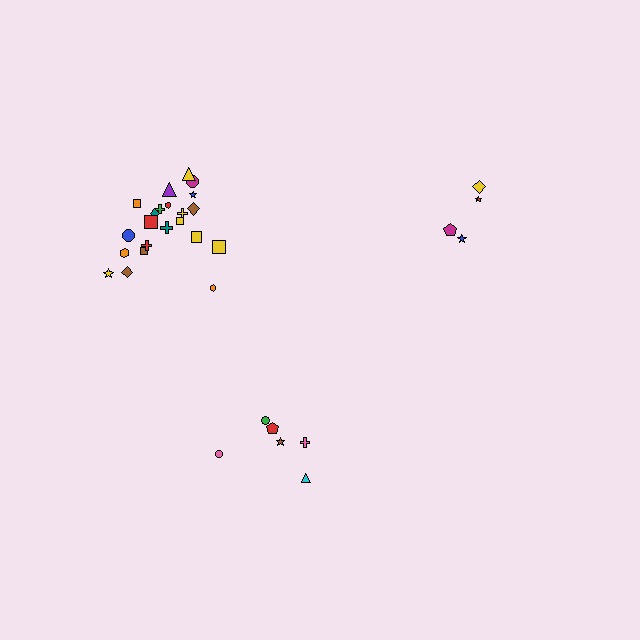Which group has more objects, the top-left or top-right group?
The top-left group.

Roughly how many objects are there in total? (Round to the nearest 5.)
Roughly 30 objects in total.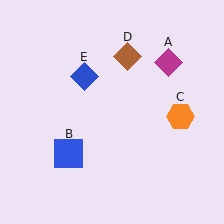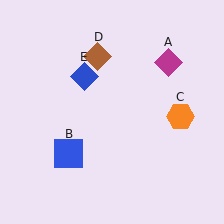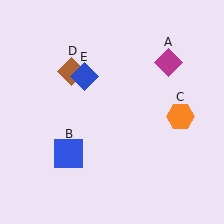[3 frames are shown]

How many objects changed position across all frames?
1 object changed position: brown diamond (object D).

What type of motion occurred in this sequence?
The brown diamond (object D) rotated counterclockwise around the center of the scene.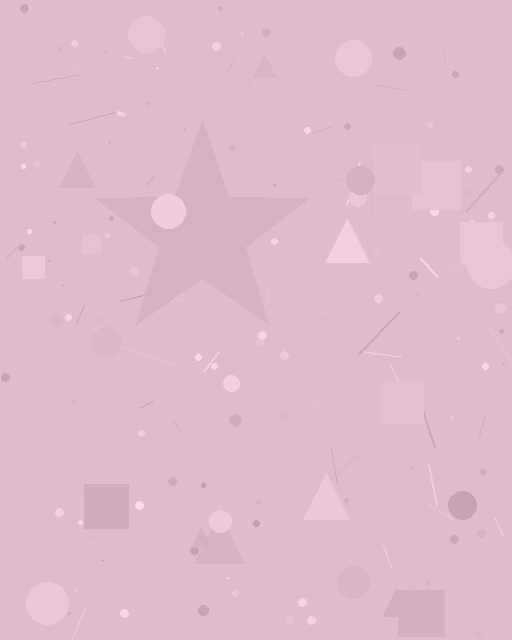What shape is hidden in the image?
A star is hidden in the image.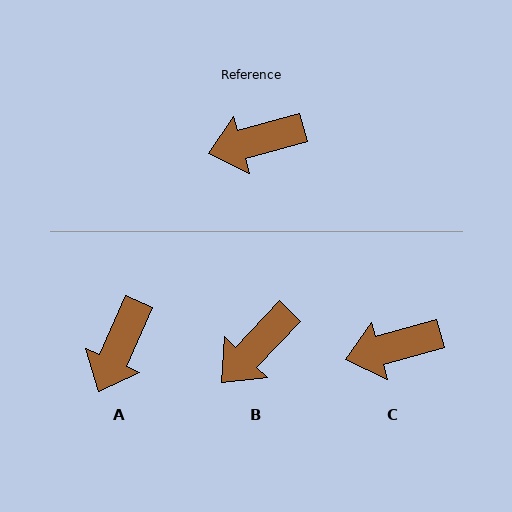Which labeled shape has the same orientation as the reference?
C.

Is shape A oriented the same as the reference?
No, it is off by about 50 degrees.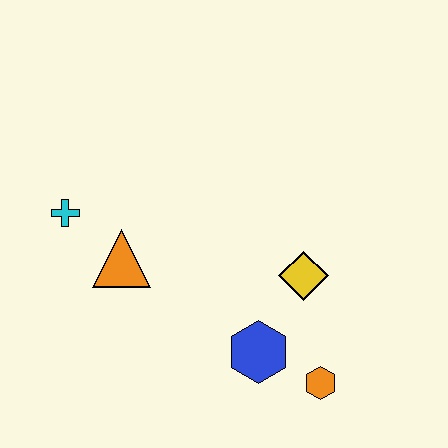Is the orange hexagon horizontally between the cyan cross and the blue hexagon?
No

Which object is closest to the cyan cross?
The orange triangle is closest to the cyan cross.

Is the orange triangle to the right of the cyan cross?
Yes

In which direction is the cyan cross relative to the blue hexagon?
The cyan cross is to the left of the blue hexagon.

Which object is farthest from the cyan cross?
The orange hexagon is farthest from the cyan cross.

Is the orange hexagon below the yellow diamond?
Yes